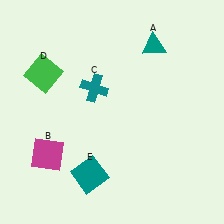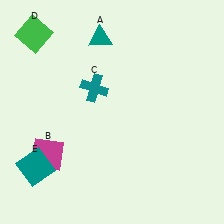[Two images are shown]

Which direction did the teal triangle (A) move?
The teal triangle (A) moved left.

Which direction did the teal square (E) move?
The teal square (E) moved left.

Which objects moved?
The objects that moved are: the teal triangle (A), the green square (D), the teal square (E).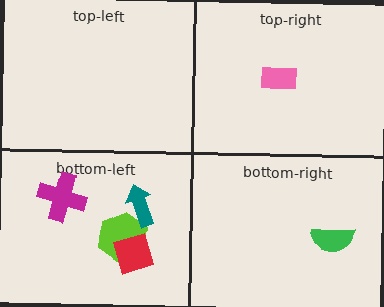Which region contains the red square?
The bottom-left region.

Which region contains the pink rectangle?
The top-right region.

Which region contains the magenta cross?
The bottom-left region.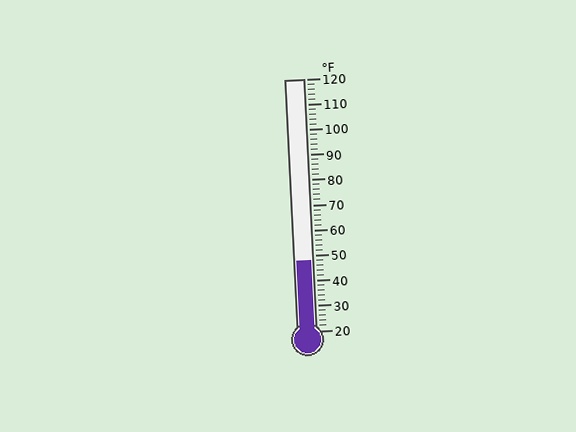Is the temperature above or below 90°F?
The temperature is below 90°F.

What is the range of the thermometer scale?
The thermometer scale ranges from 20°F to 120°F.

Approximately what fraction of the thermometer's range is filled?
The thermometer is filled to approximately 30% of its range.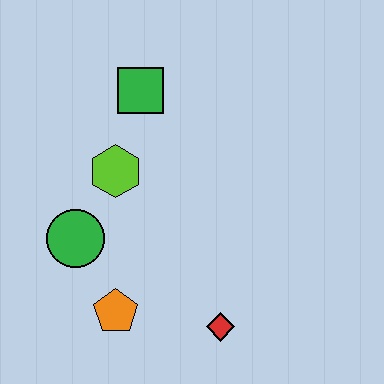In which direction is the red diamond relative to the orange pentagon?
The red diamond is to the right of the orange pentagon.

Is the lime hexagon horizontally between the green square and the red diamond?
No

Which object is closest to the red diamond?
The orange pentagon is closest to the red diamond.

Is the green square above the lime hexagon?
Yes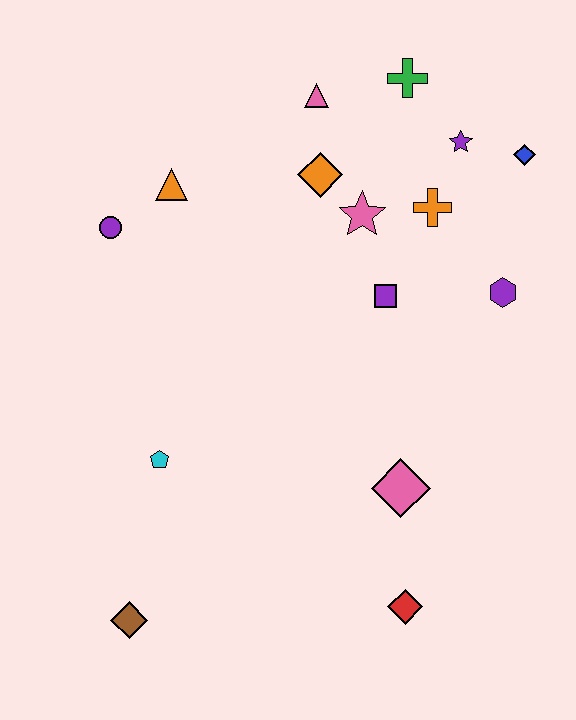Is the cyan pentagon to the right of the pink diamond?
No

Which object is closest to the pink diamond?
The red diamond is closest to the pink diamond.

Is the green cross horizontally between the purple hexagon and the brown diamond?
Yes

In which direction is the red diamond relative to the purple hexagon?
The red diamond is below the purple hexagon.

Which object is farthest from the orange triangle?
The red diamond is farthest from the orange triangle.